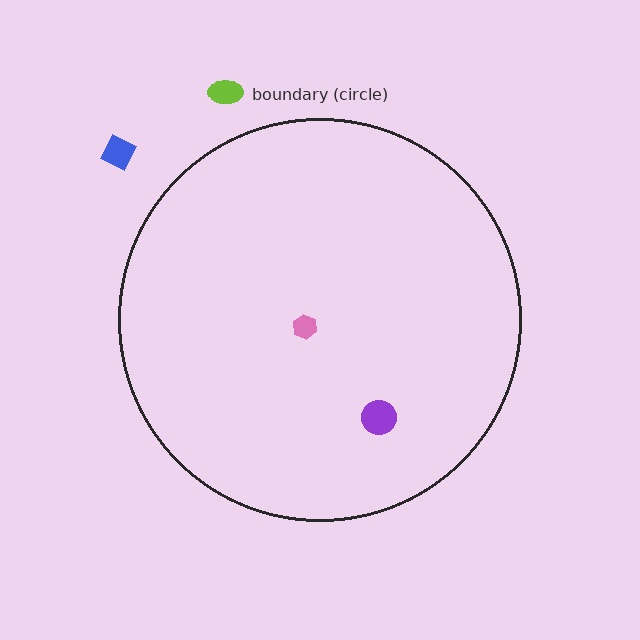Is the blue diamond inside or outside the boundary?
Outside.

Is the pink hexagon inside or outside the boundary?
Inside.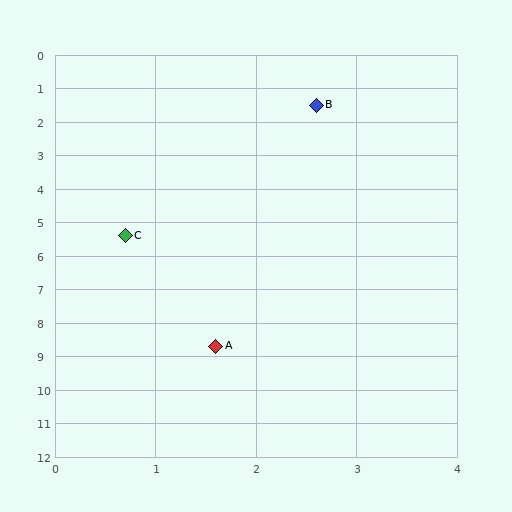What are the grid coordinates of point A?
Point A is at approximately (1.6, 8.7).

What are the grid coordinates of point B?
Point B is at approximately (2.6, 1.5).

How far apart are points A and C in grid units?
Points A and C are about 3.4 grid units apart.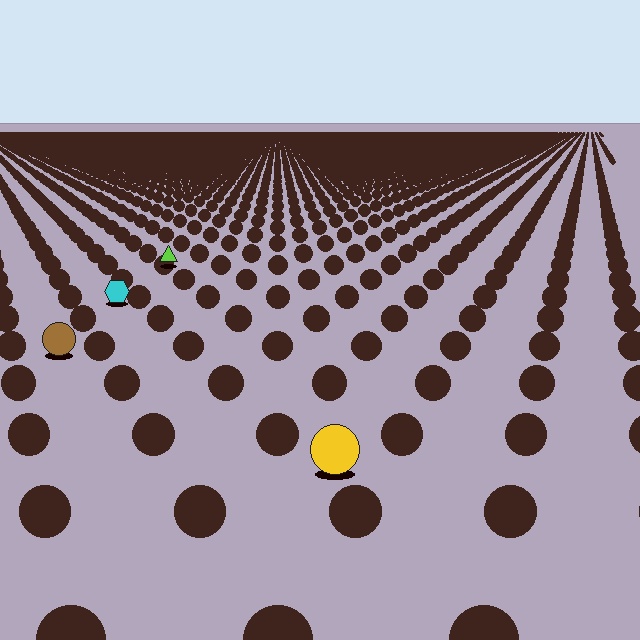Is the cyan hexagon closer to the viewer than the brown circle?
No. The brown circle is closer — you can tell from the texture gradient: the ground texture is coarser near it.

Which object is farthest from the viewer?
The lime triangle is farthest from the viewer. It appears smaller and the ground texture around it is denser.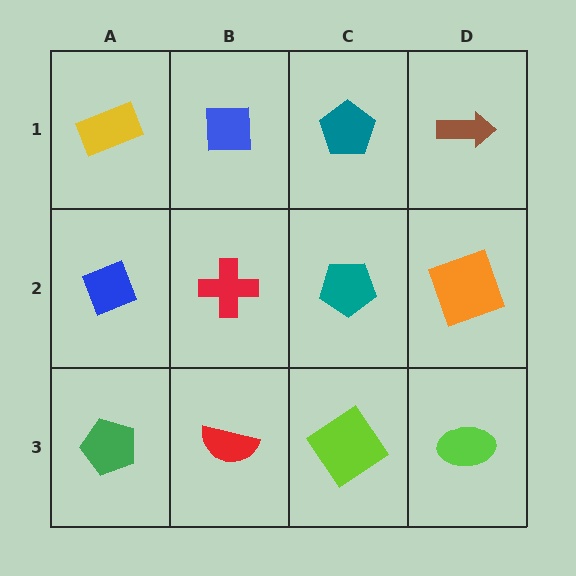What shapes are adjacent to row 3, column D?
An orange square (row 2, column D), a lime diamond (row 3, column C).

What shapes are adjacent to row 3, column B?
A red cross (row 2, column B), a green pentagon (row 3, column A), a lime diamond (row 3, column C).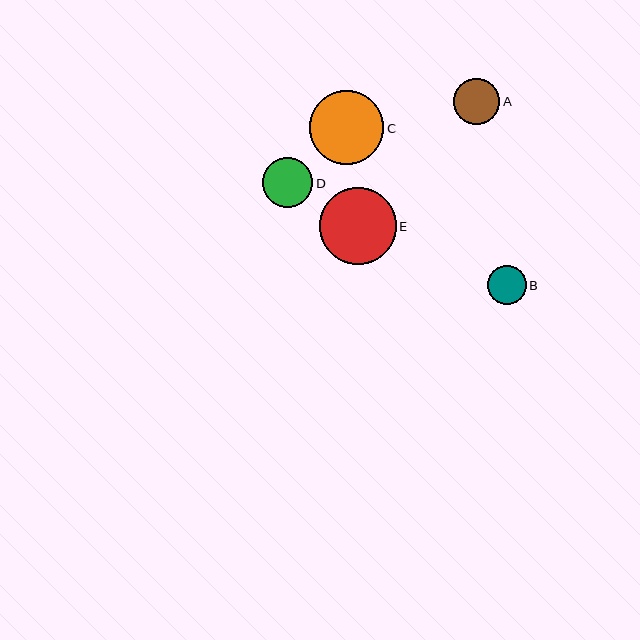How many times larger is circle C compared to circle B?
Circle C is approximately 1.9 times the size of circle B.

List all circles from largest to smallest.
From largest to smallest: E, C, D, A, B.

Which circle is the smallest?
Circle B is the smallest with a size of approximately 39 pixels.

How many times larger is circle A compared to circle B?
Circle A is approximately 1.2 times the size of circle B.